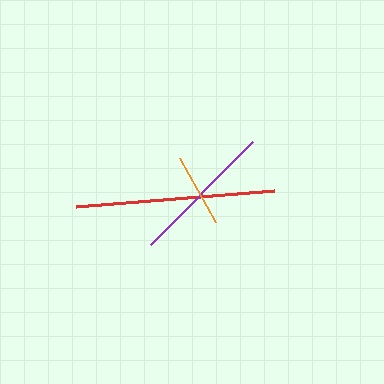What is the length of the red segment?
The red segment is approximately 199 pixels long.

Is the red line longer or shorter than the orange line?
The red line is longer than the orange line.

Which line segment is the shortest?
The orange line is the shortest at approximately 73 pixels.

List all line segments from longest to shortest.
From longest to shortest: red, purple, orange.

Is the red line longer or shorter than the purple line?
The red line is longer than the purple line.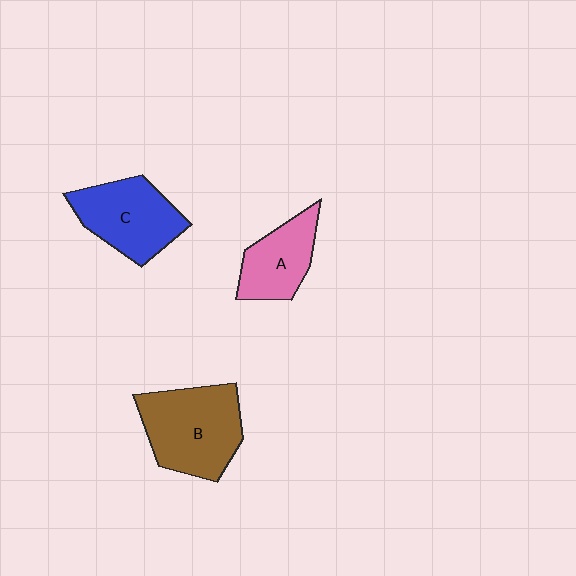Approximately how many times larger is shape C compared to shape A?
Approximately 1.3 times.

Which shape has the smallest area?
Shape A (pink).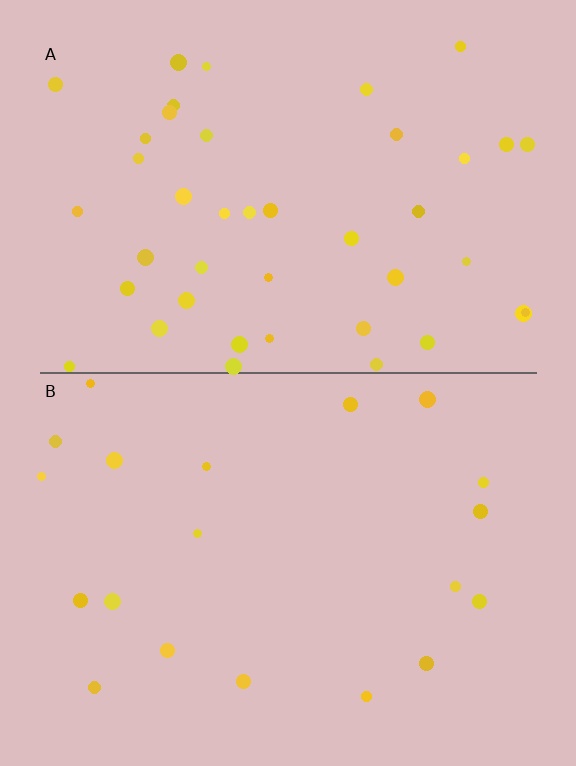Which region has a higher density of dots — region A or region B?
A (the top).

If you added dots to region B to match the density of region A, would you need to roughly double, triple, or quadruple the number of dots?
Approximately double.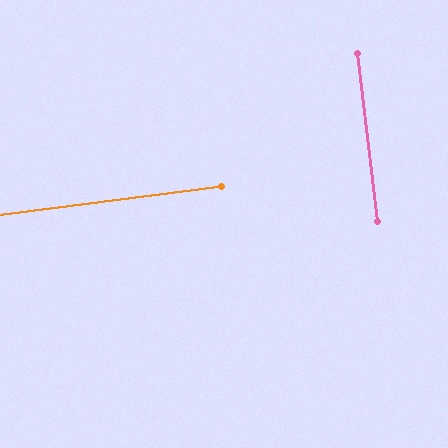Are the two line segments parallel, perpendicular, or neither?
Perpendicular — they meet at approximately 89°.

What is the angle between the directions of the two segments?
Approximately 89 degrees.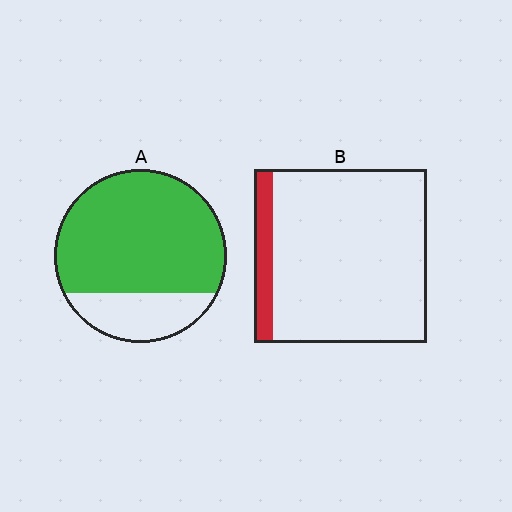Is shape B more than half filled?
No.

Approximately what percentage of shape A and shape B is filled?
A is approximately 75% and B is approximately 10%.